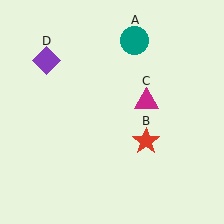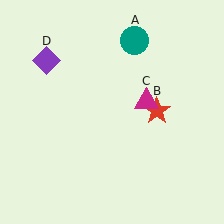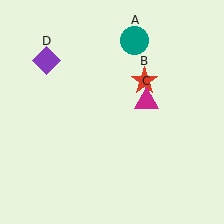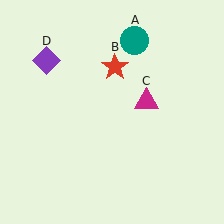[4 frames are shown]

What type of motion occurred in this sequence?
The red star (object B) rotated counterclockwise around the center of the scene.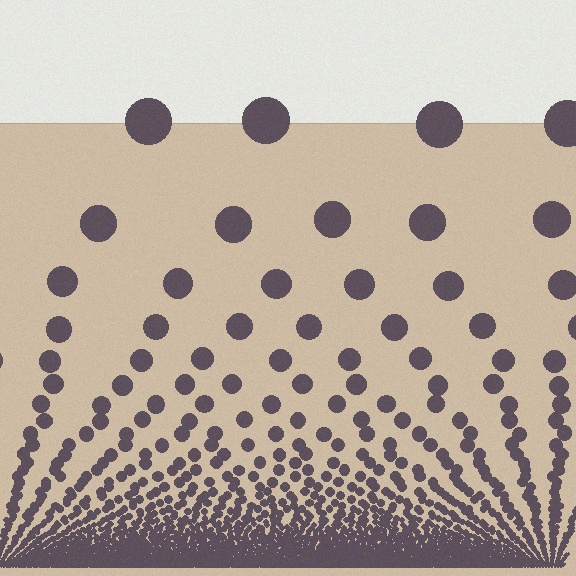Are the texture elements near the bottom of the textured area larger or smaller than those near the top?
Smaller. The gradient is inverted — elements near the bottom are smaller and denser.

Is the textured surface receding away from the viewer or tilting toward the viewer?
The surface appears to tilt toward the viewer. Texture elements get larger and sparser toward the top.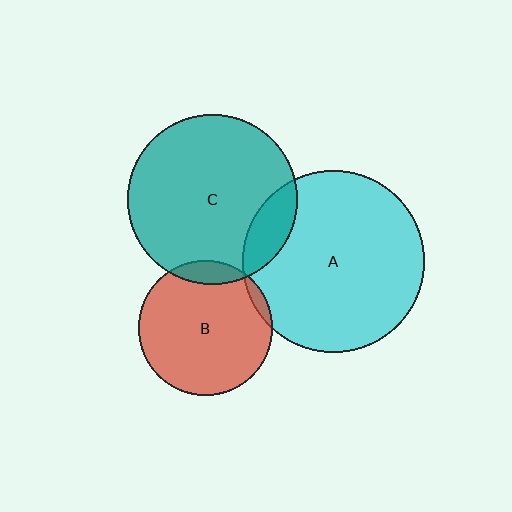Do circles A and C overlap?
Yes.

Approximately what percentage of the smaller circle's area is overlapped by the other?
Approximately 15%.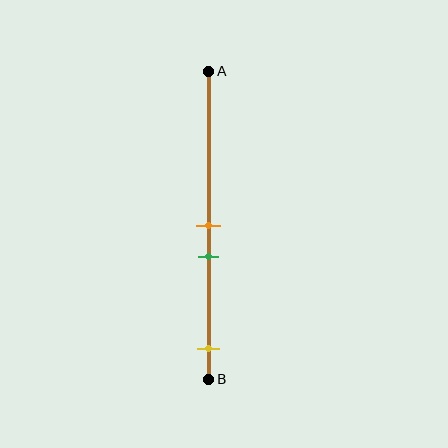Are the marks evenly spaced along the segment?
No, the marks are not evenly spaced.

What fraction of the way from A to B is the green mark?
The green mark is approximately 60% (0.6) of the way from A to B.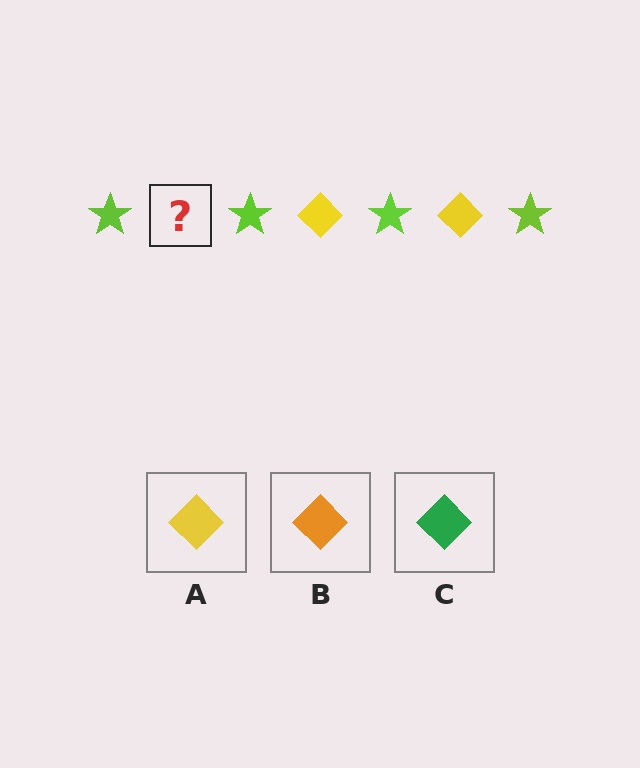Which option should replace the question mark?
Option A.